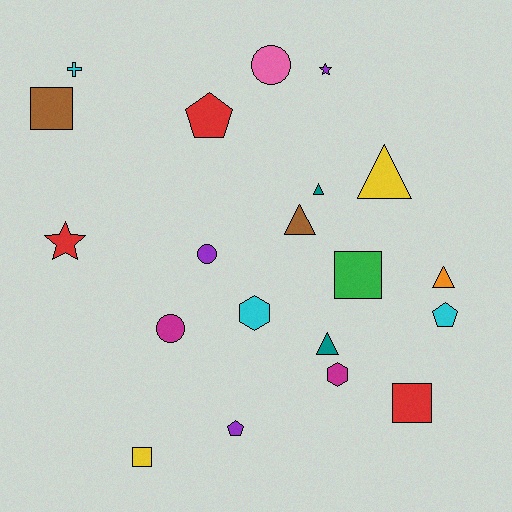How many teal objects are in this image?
There are 2 teal objects.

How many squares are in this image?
There are 4 squares.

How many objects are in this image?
There are 20 objects.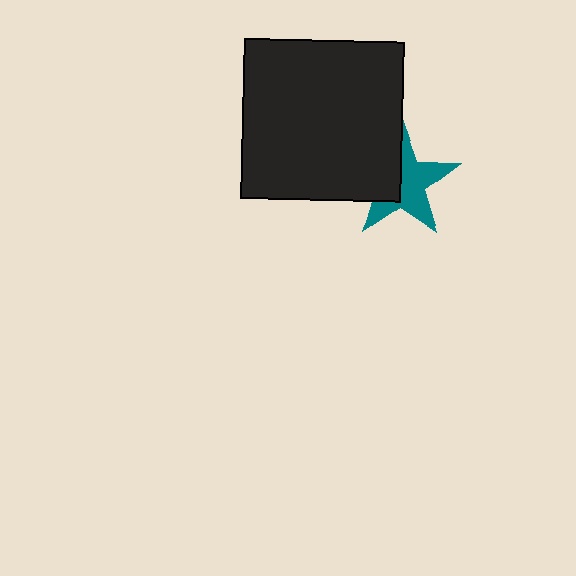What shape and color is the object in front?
The object in front is a black square.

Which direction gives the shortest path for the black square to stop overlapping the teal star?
Moving left gives the shortest separation.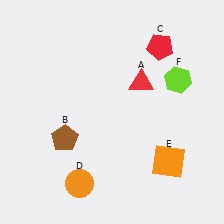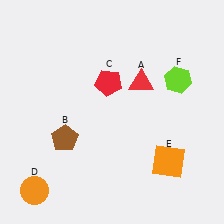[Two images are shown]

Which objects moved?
The objects that moved are: the red pentagon (C), the orange circle (D).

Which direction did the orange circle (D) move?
The orange circle (D) moved left.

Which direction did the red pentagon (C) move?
The red pentagon (C) moved left.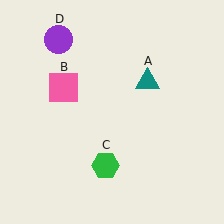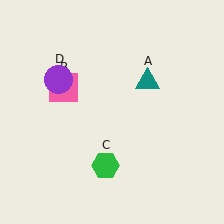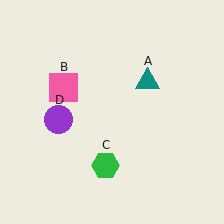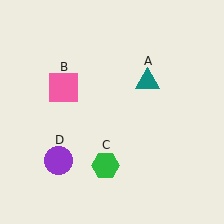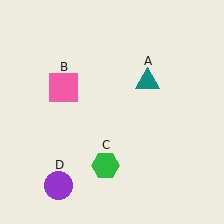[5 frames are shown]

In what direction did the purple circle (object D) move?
The purple circle (object D) moved down.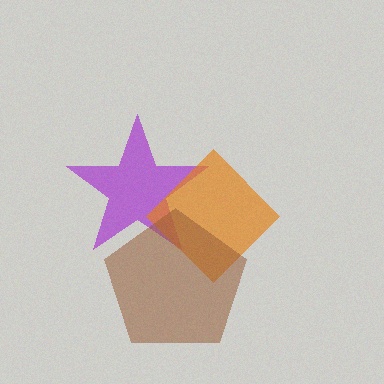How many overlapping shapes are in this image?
There are 3 overlapping shapes in the image.